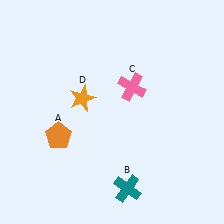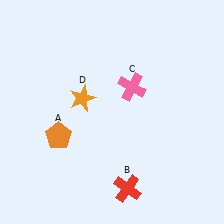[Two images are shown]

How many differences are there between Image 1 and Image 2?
There is 1 difference between the two images.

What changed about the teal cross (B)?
In Image 1, B is teal. In Image 2, it changed to red.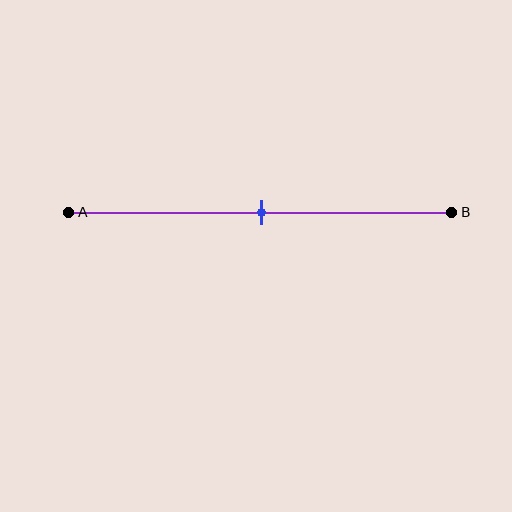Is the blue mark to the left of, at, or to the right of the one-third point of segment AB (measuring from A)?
The blue mark is to the right of the one-third point of segment AB.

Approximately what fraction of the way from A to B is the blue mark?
The blue mark is approximately 50% of the way from A to B.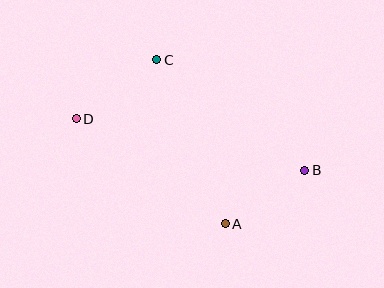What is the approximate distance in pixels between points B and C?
The distance between B and C is approximately 185 pixels.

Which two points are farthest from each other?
Points B and D are farthest from each other.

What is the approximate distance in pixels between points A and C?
The distance between A and C is approximately 178 pixels.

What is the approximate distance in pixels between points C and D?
The distance between C and D is approximately 100 pixels.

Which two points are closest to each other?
Points A and B are closest to each other.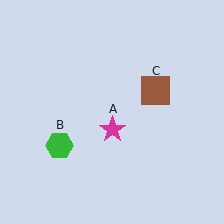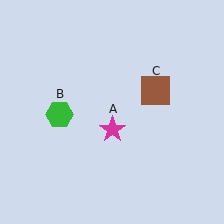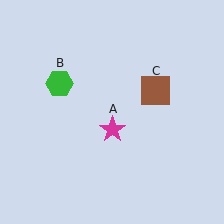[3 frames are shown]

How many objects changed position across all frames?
1 object changed position: green hexagon (object B).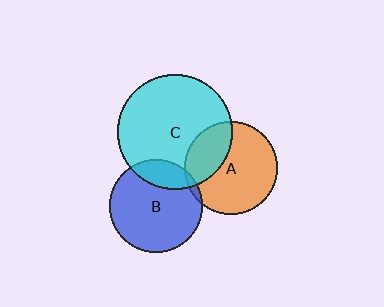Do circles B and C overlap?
Yes.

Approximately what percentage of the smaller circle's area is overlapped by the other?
Approximately 20%.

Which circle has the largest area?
Circle C (cyan).